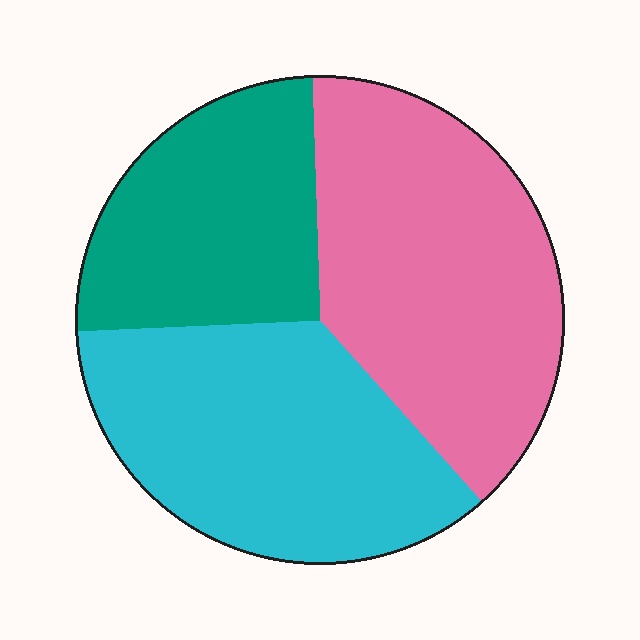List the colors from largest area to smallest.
From largest to smallest: pink, cyan, teal.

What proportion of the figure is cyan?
Cyan covers about 35% of the figure.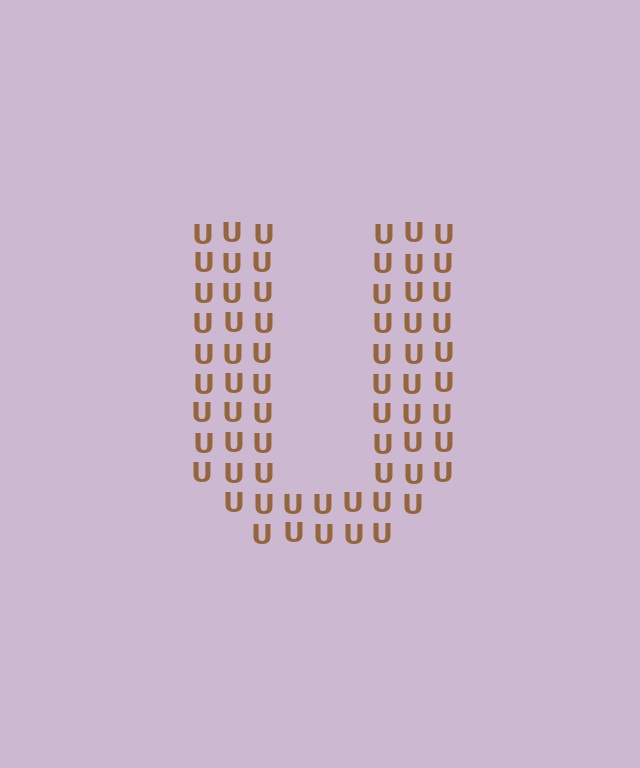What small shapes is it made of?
It is made of small letter U's.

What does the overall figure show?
The overall figure shows the letter U.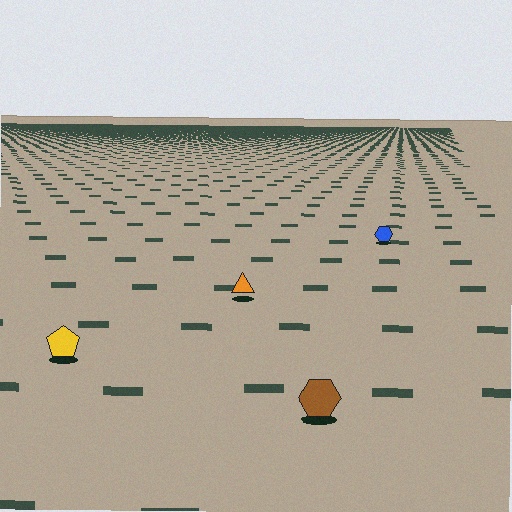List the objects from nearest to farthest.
From nearest to farthest: the brown hexagon, the yellow pentagon, the orange triangle, the blue hexagon.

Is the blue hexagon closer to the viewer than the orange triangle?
No. The orange triangle is closer — you can tell from the texture gradient: the ground texture is coarser near it.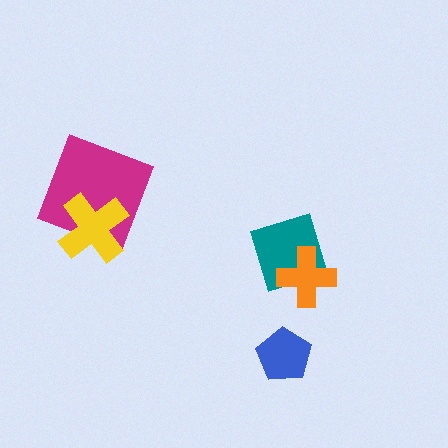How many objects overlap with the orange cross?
1 object overlaps with the orange cross.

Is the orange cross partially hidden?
No, no other shape covers it.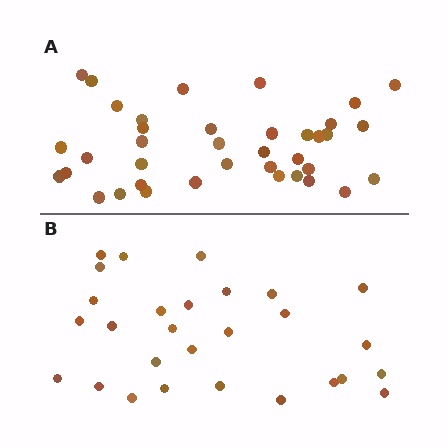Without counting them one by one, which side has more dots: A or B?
Region A (the top region) has more dots.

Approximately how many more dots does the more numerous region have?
Region A has roughly 10 or so more dots than region B.